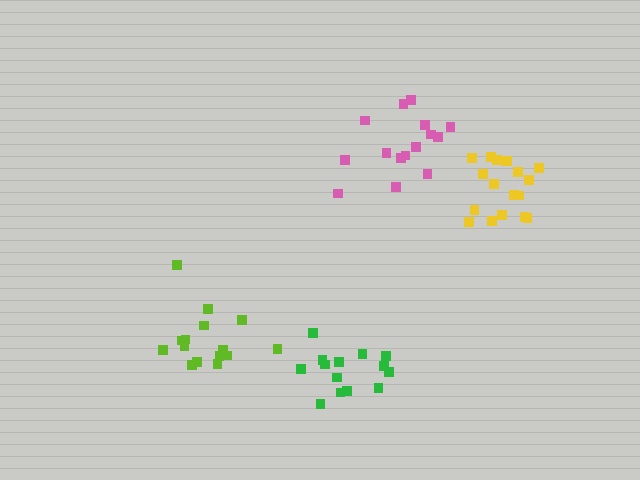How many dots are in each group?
Group 1: 17 dots, Group 2: 15 dots, Group 3: 15 dots, Group 4: 14 dots (61 total).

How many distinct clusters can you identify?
There are 4 distinct clusters.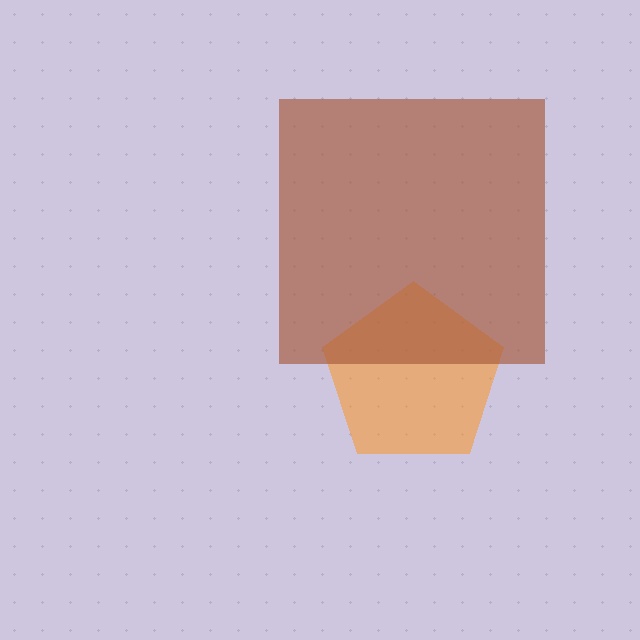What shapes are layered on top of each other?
The layered shapes are: an orange pentagon, a brown square.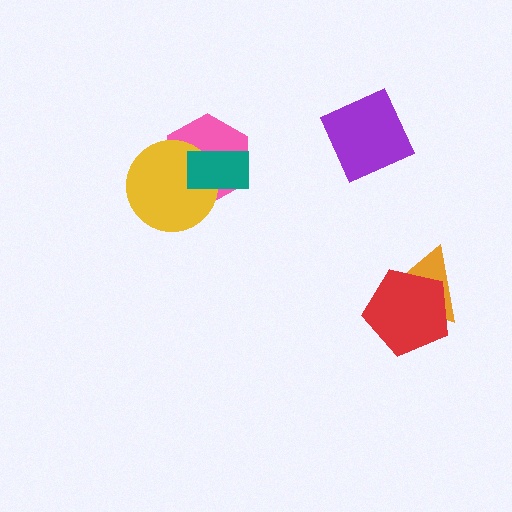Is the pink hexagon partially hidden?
Yes, it is partially covered by another shape.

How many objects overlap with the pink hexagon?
2 objects overlap with the pink hexagon.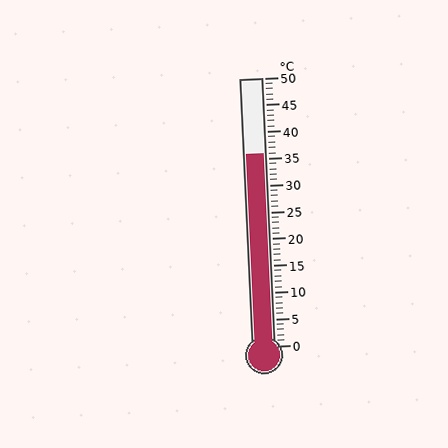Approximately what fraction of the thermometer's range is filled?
The thermometer is filled to approximately 70% of its range.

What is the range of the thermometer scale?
The thermometer scale ranges from 0°C to 50°C.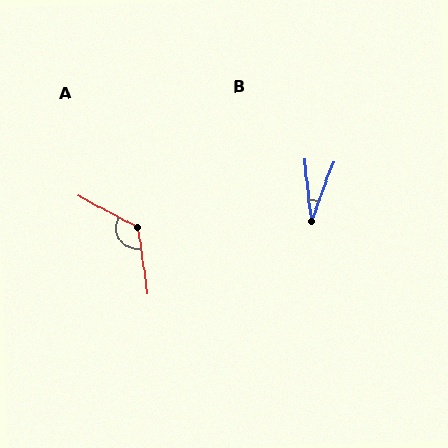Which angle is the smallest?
B, at approximately 26 degrees.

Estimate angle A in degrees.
Approximately 127 degrees.